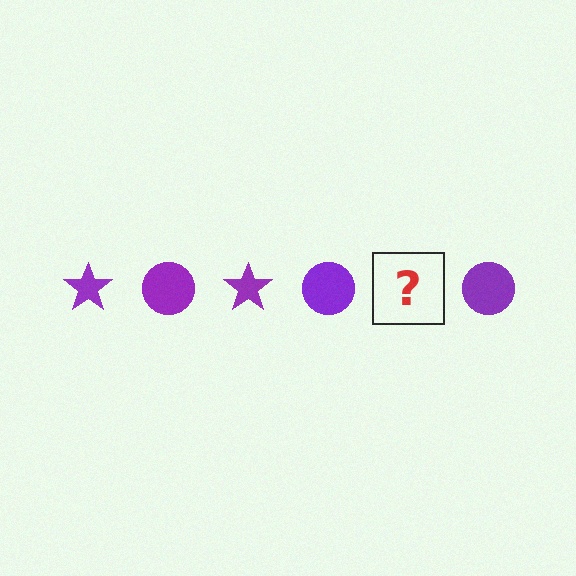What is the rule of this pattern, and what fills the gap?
The rule is that the pattern cycles through star, circle shapes in purple. The gap should be filled with a purple star.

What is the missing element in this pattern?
The missing element is a purple star.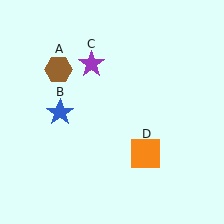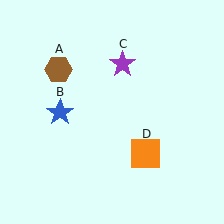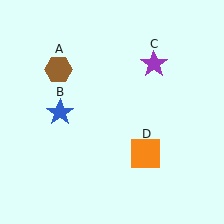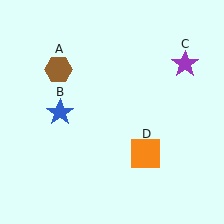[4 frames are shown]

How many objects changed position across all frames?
1 object changed position: purple star (object C).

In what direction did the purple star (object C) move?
The purple star (object C) moved right.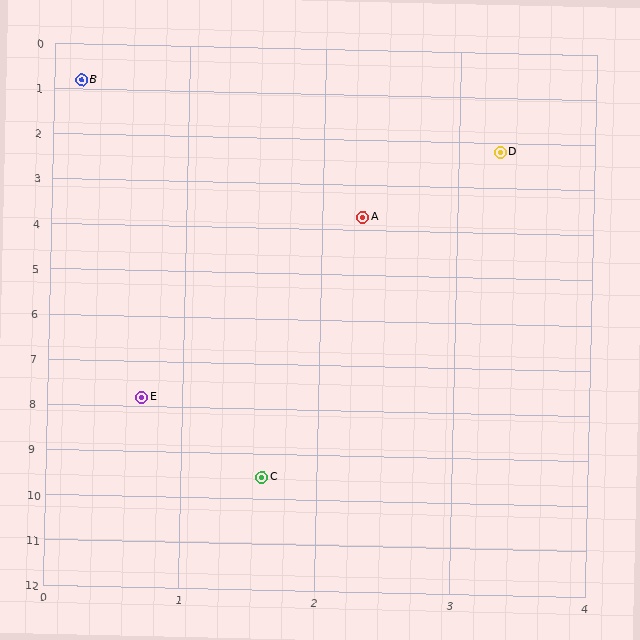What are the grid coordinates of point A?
Point A is at approximately (2.3, 3.7).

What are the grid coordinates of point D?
Point D is at approximately (3.3, 2.2).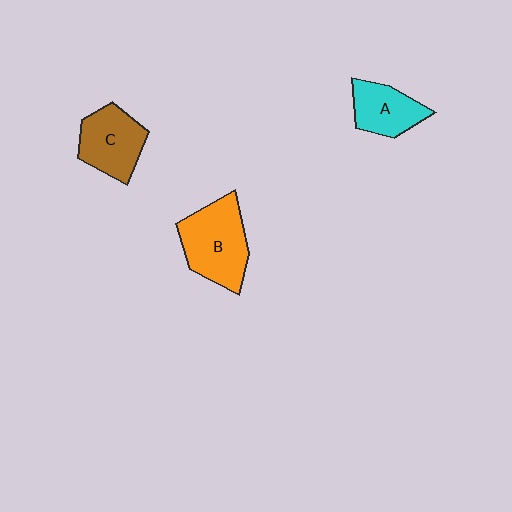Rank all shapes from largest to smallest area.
From largest to smallest: B (orange), C (brown), A (cyan).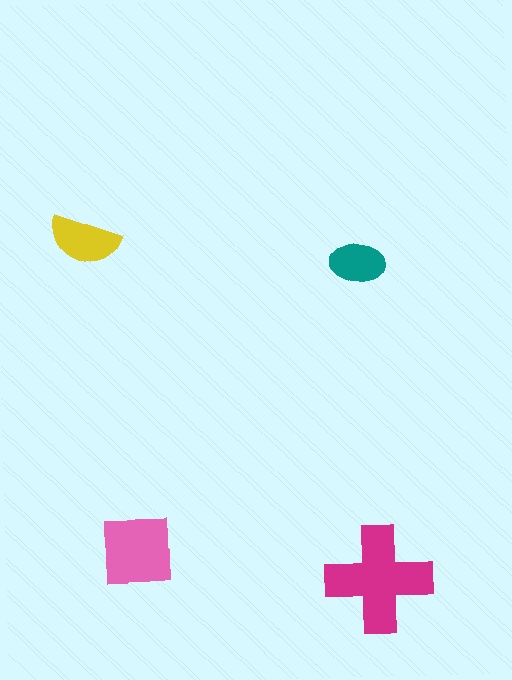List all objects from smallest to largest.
The teal ellipse, the yellow semicircle, the pink square, the magenta cross.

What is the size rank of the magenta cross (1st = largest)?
1st.